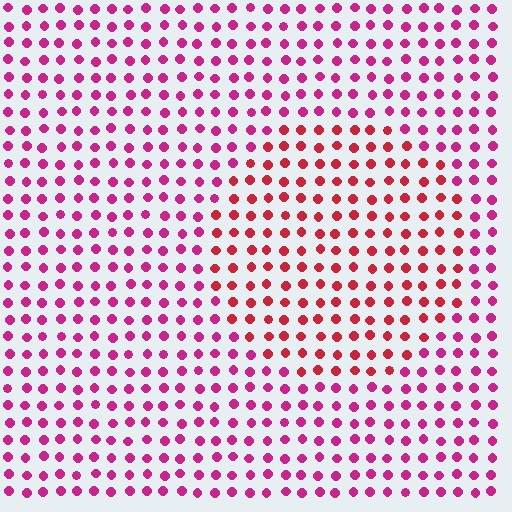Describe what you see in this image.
The image is filled with small magenta elements in a uniform arrangement. A circle-shaped region is visible where the elements are tinted to a slightly different hue, forming a subtle color boundary.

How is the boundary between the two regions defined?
The boundary is defined purely by a slight shift in hue (about 29 degrees). Spacing, size, and orientation are identical on both sides.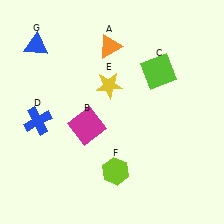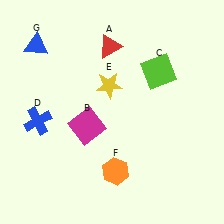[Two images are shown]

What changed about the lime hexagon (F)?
In Image 1, F is lime. In Image 2, it changed to orange.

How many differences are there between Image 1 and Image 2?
There are 2 differences between the two images.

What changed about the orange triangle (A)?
In Image 1, A is orange. In Image 2, it changed to red.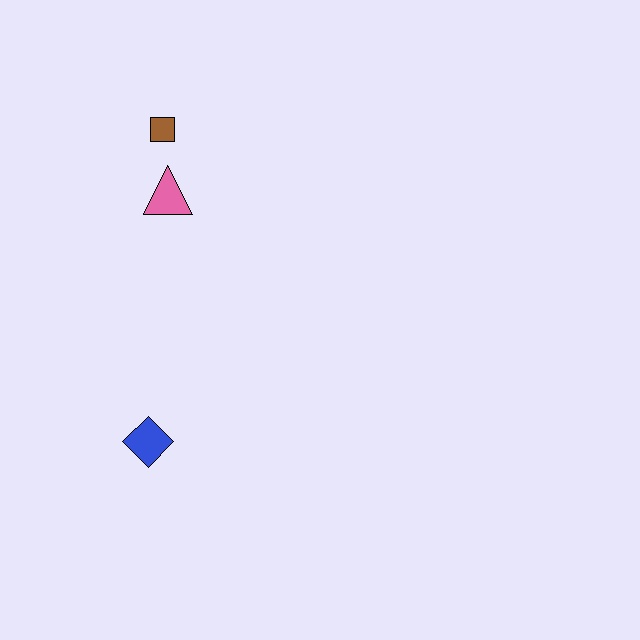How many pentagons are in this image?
There are no pentagons.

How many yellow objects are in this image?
There are no yellow objects.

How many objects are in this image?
There are 3 objects.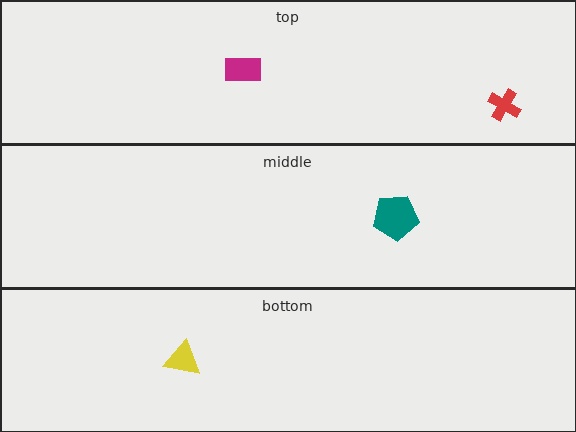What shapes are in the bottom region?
The yellow triangle.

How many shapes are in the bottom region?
1.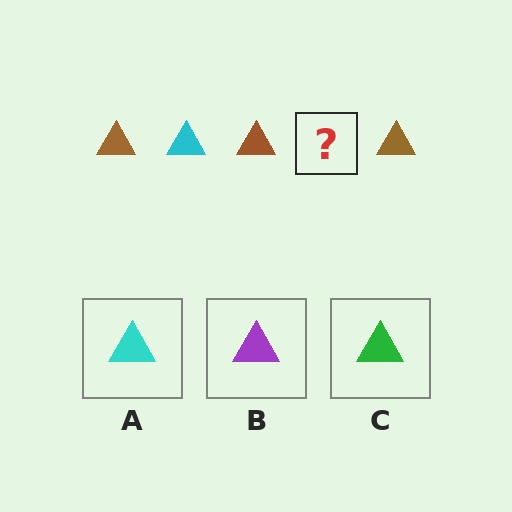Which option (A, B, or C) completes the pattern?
A.